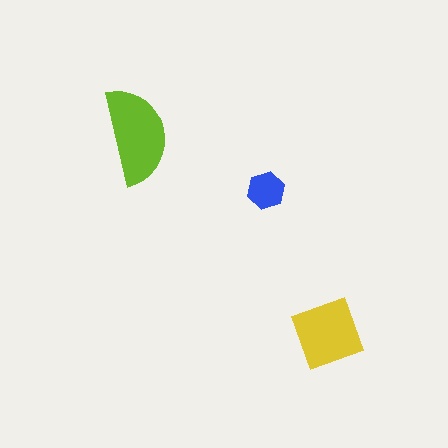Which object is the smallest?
The blue hexagon.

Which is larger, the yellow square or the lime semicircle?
The lime semicircle.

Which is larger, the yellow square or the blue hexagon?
The yellow square.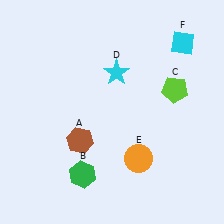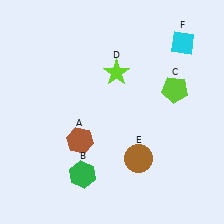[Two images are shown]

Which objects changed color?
D changed from cyan to lime. E changed from orange to brown.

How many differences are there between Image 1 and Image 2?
There are 2 differences between the two images.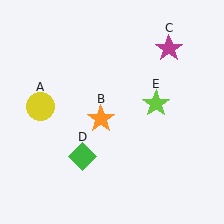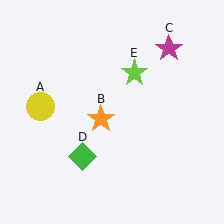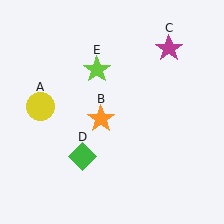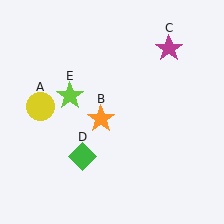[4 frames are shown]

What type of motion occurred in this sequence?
The lime star (object E) rotated counterclockwise around the center of the scene.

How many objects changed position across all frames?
1 object changed position: lime star (object E).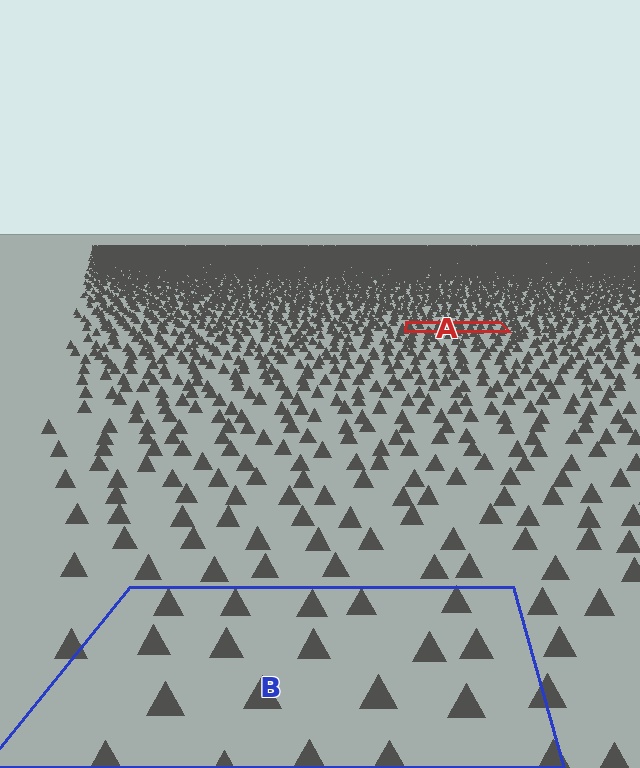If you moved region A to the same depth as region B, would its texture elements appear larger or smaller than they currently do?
They would appear larger. At a closer depth, the same texture elements are projected at a bigger on-screen size.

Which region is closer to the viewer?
Region B is closer. The texture elements there are larger and more spread out.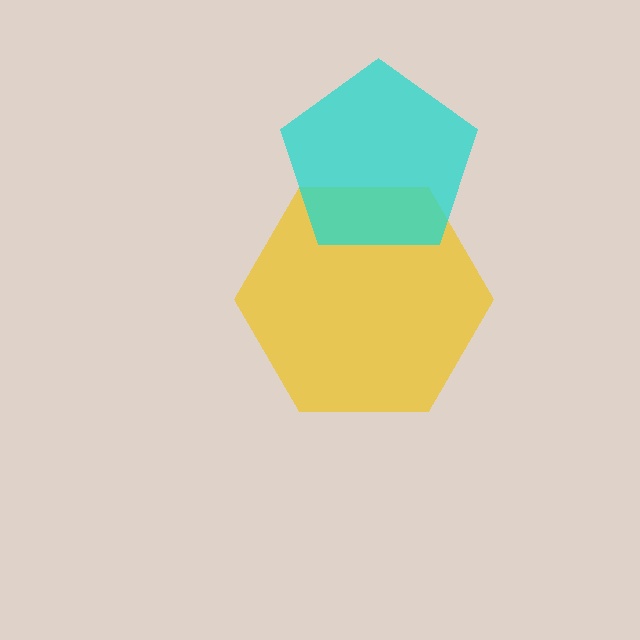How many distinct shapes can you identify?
There are 2 distinct shapes: a yellow hexagon, a cyan pentagon.